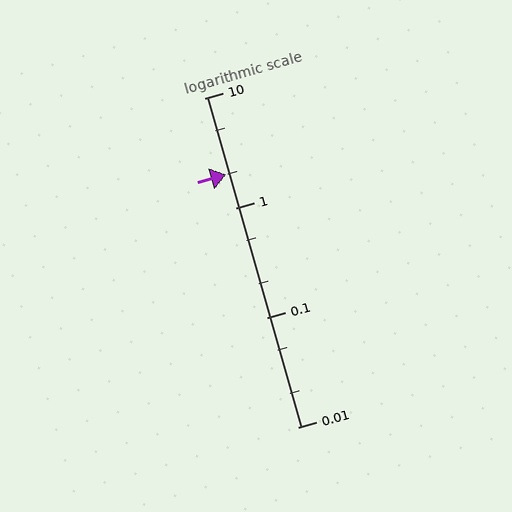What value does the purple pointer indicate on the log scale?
The pointer indicates approximately 2.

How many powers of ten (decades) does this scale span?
The scale spans 3 decades, from 0.01 to 10.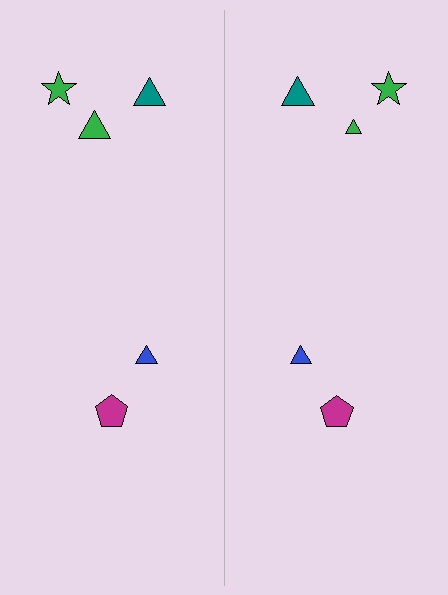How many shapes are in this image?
There are 10 shapes in this image.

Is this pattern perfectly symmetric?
No, the pattern is not perfectly symmetric. The green triangle on the right side has a different size than its mirror counterpart.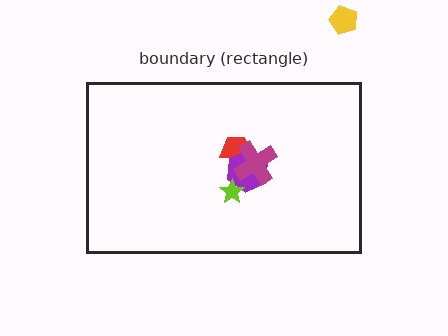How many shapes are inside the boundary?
4 inside, 1 outside.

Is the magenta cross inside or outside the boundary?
Inside.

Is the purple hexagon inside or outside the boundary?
Inside.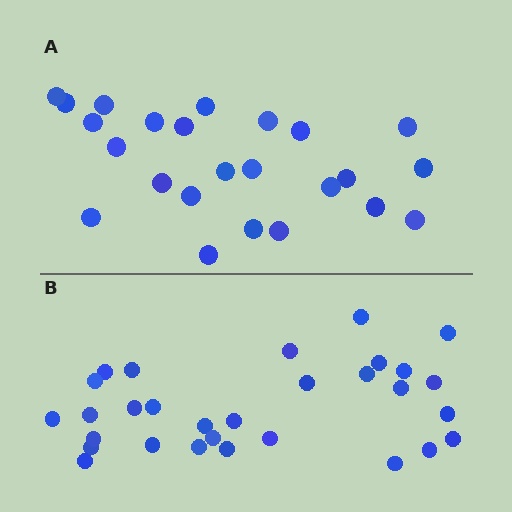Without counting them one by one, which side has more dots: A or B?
Region B (the bottom region) has more dots.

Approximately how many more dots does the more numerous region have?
Region B has about 6 more dots than region A.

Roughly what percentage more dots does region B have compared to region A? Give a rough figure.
About 25% more.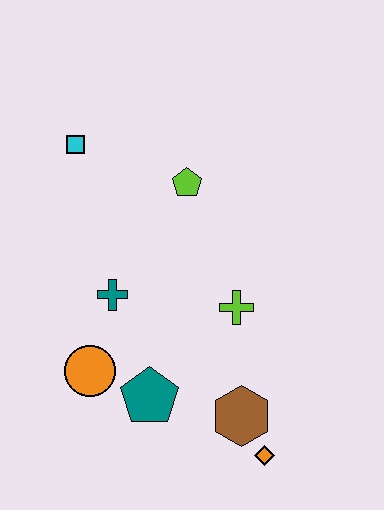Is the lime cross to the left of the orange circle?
No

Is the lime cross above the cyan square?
No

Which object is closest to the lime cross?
The brown hexagon is closest to the lime cross.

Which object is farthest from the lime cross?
The cyan square is farthest from the lime cross.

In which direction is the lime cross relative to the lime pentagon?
The lime cross is below the lime pentagon.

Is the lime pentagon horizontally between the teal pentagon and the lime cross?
Yes